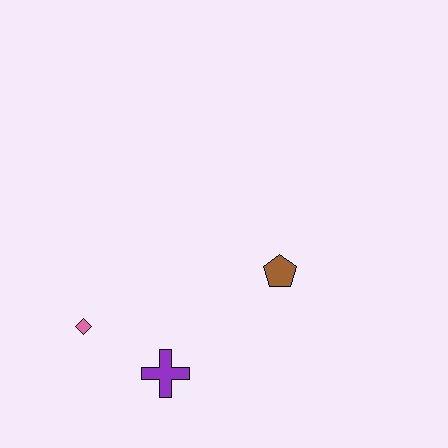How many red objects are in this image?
There are no red objects.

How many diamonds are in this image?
There is 1 diamond.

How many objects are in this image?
There are 3 objects.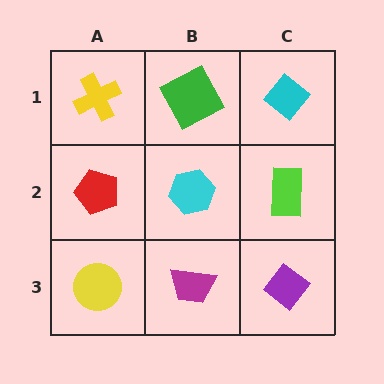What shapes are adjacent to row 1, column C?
A lime rectangle (row 2, column C), a green square (row 1, column B).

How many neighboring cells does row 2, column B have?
4.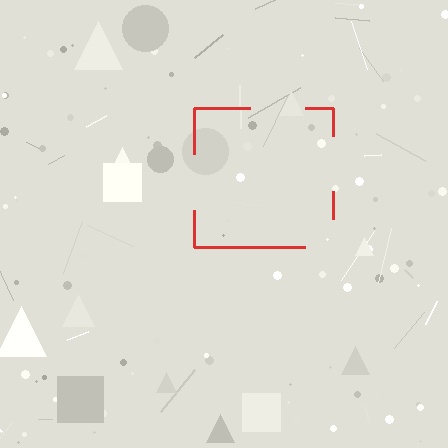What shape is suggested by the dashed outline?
The dashed outline suggests a square.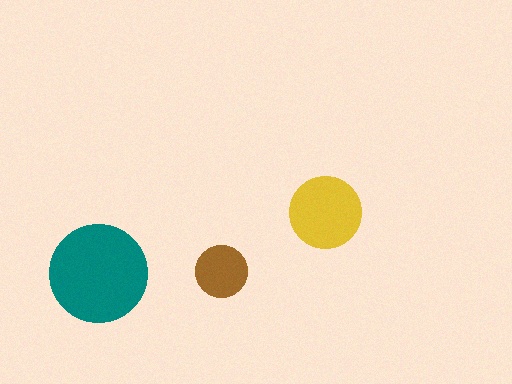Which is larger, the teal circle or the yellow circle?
The teal one.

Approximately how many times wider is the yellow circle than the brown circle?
About 1.5 times wider.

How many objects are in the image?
There are 3 objects in the image.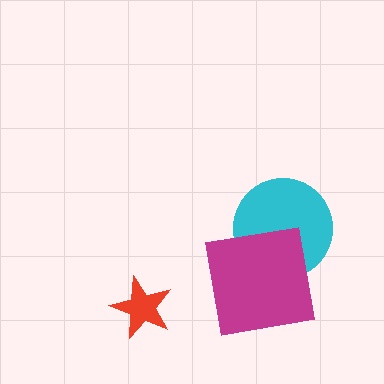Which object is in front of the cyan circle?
The magenta square is in front of the cyan circle.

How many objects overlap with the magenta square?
1 object overlaps with the magenta square.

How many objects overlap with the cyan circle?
1 object overlaps with the cyan circle.